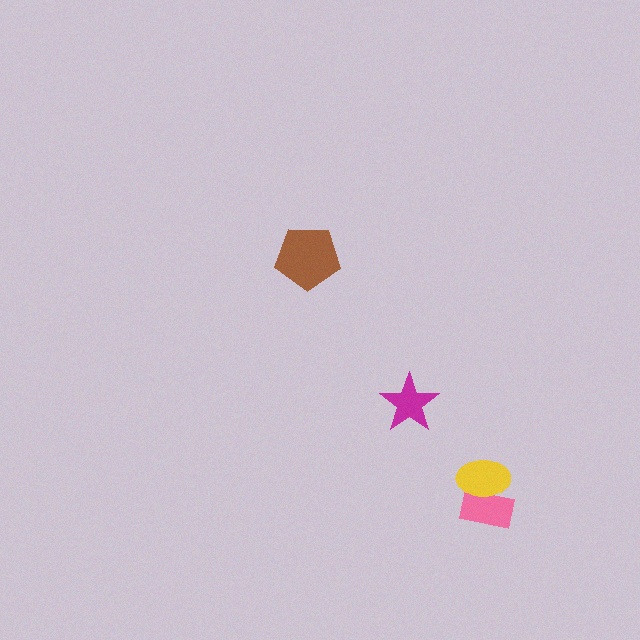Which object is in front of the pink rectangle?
The yellow ellipse is in front of the pink rectangle.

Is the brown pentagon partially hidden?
No, no other shape covers it.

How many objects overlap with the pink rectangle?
1 object overlaps with the pink rectangle.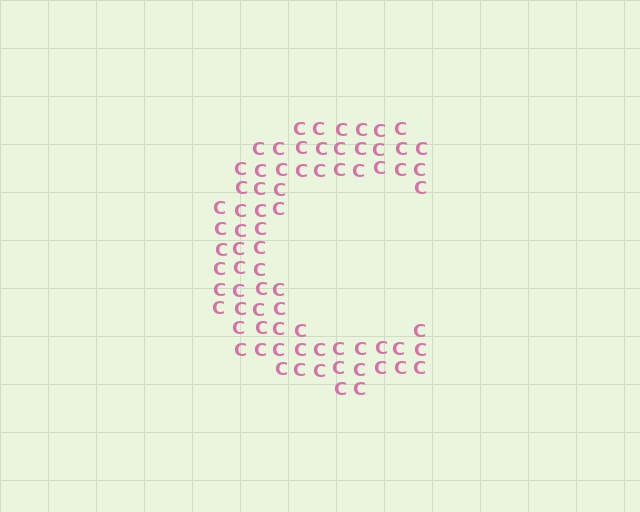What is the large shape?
The large shape is the letter C.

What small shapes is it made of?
It is made of small letter C's.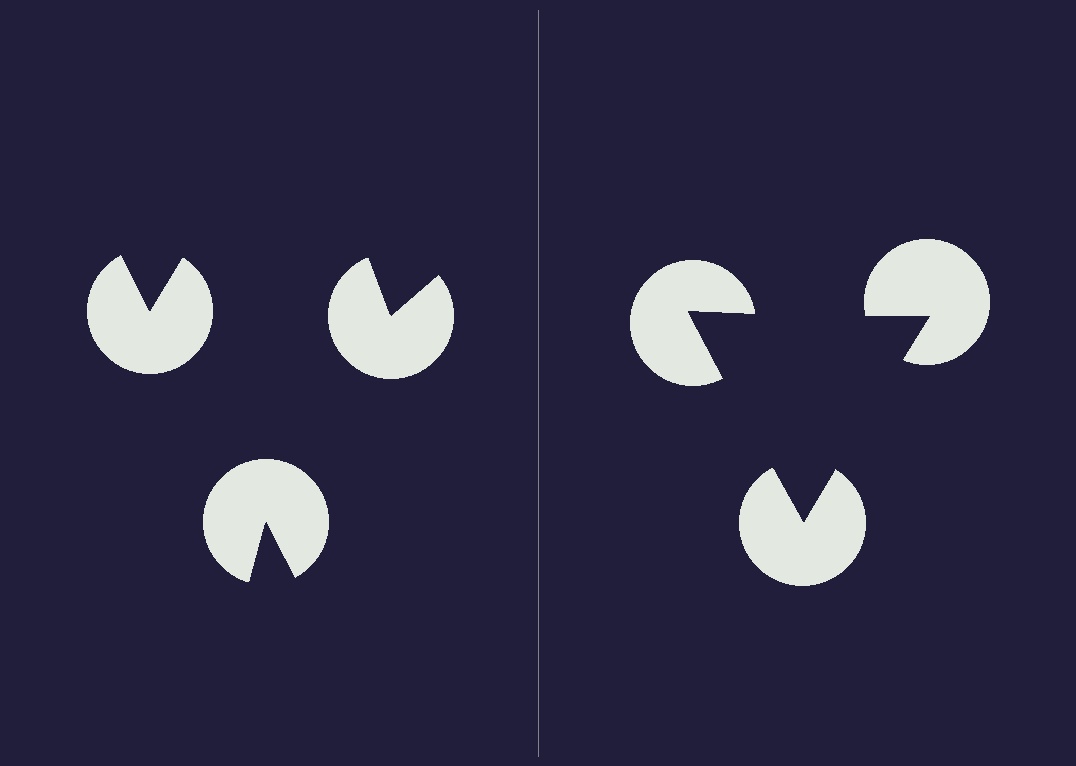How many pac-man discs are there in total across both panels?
6 — 3 on each side.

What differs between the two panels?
The pac-man discs are positioned identically on both sides; only the wedge orientations differ. On the right they align to a triangle; on the left they are misaligned.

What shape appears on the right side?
An illusory triangle.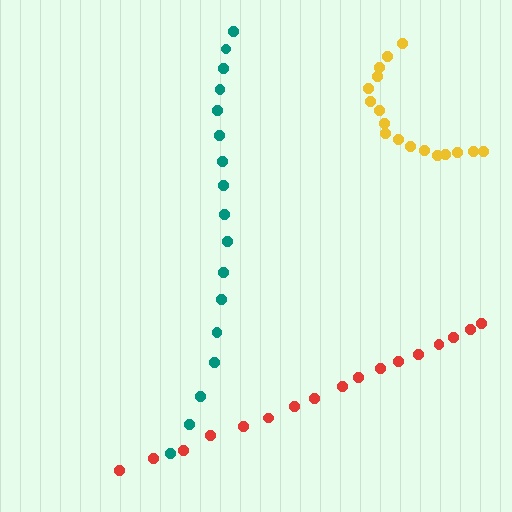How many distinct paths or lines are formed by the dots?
There are 3 distinct paths.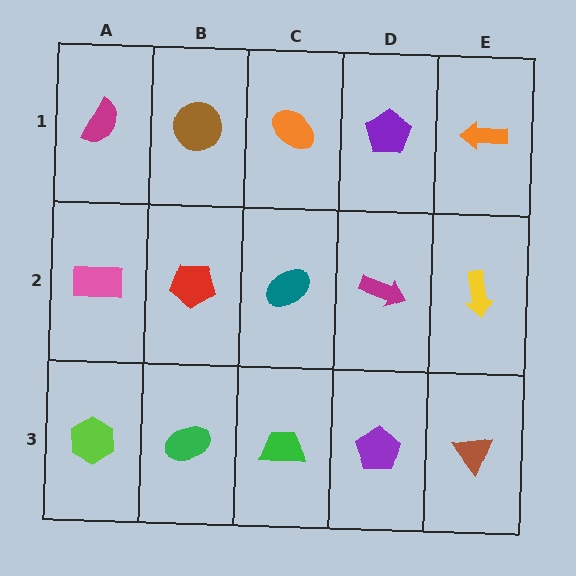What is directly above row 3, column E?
A yellow arrow.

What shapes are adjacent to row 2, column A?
A magenta semicircle (row 1, column A), a lime hexagon (row 3, column A), a red pentagon (row 2, column B).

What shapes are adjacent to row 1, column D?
A magenta arrow (row 2, column D), an orange ellipse (row 1, column C), an orange arrow (row 1, column E).